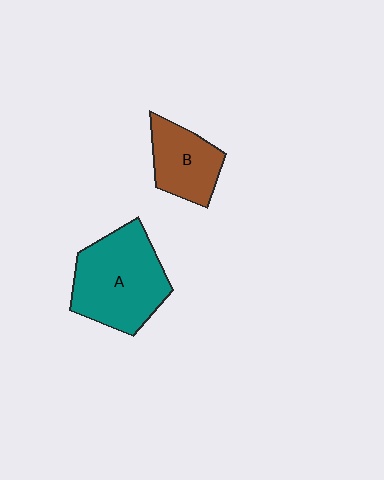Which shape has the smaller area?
Shape B (brown).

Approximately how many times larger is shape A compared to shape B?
Approximately 1.7 times.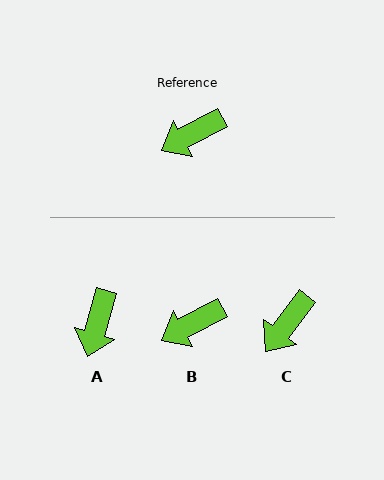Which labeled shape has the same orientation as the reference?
B.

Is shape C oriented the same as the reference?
No, it is off by about 25 degrees.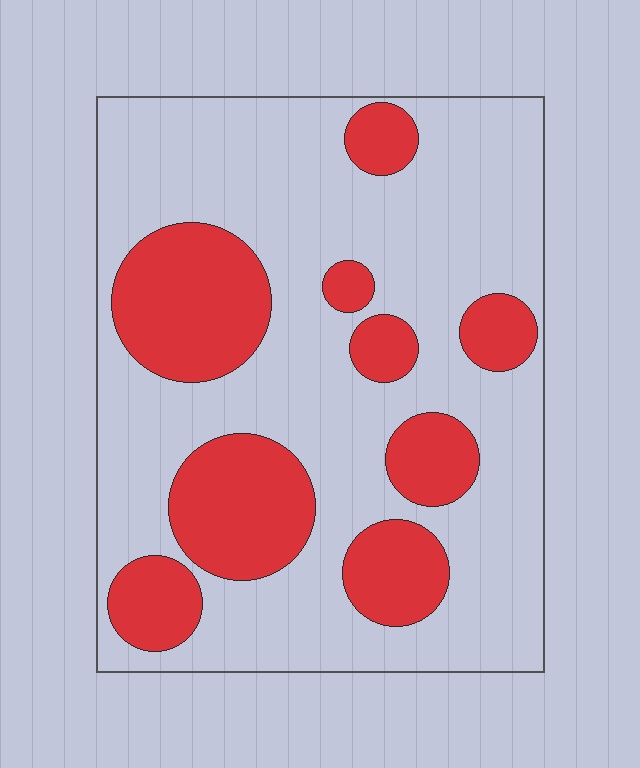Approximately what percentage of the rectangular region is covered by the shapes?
Approximately 30%.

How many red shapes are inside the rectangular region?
9.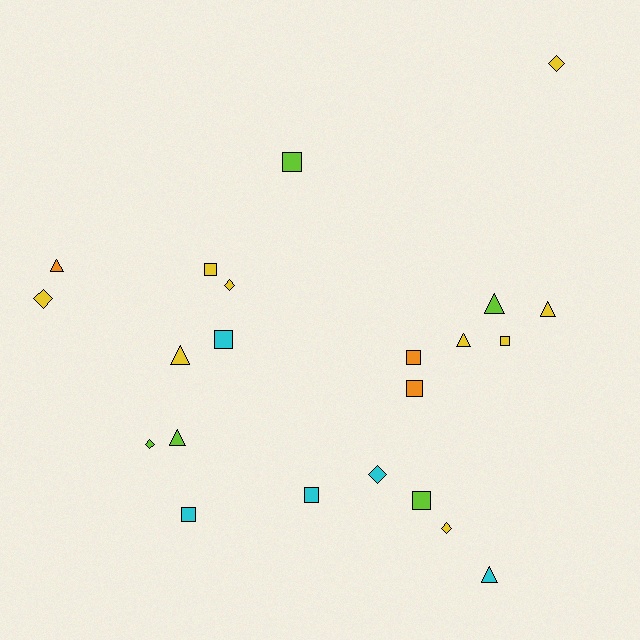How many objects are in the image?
There are 22 objects.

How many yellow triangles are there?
There are 3 yellow triangles.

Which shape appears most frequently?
Square, with 9 objects.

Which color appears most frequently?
Yellow, with 9 objects.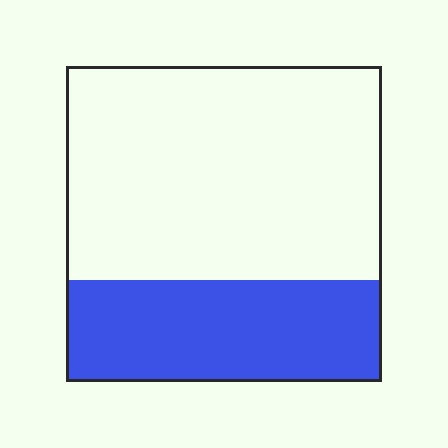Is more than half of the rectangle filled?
No.